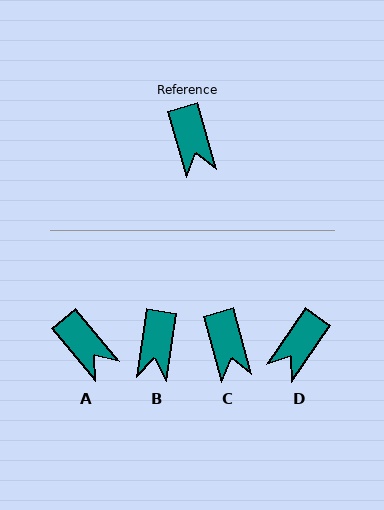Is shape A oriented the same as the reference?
No, it is off by about 24 degrees.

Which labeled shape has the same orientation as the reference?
C.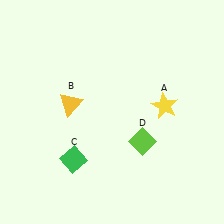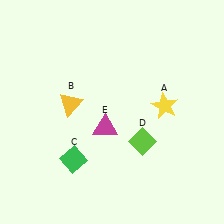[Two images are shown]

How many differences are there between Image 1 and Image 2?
There is 1 difference between the two images.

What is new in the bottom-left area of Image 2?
A magenta triangle (E) was added in the bottom-left area of Image 2.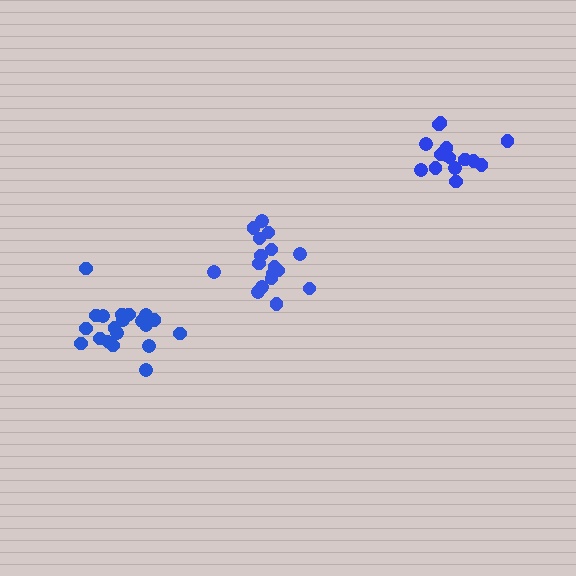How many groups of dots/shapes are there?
There are 3 groups.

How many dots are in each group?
Group 1: 17 dots, Group 2: 16 dots, Group 3: 20 dots (53 total).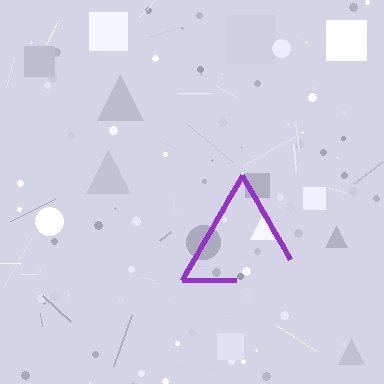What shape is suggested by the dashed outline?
The dashed outline suggests a triangle.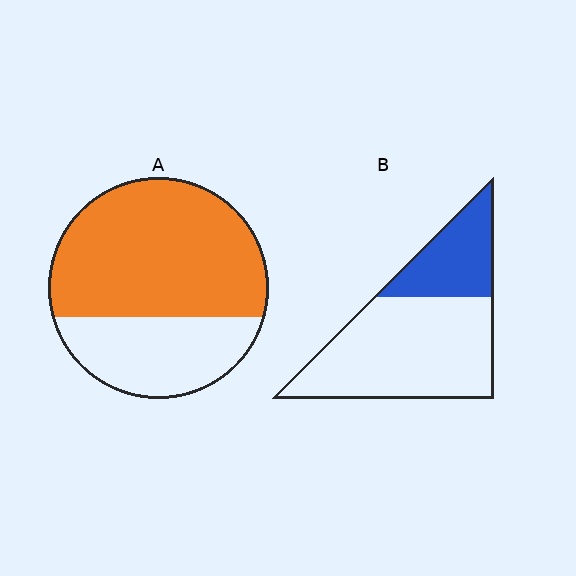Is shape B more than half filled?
No.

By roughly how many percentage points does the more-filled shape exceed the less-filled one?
By roughly 35 percentage points (A over B).